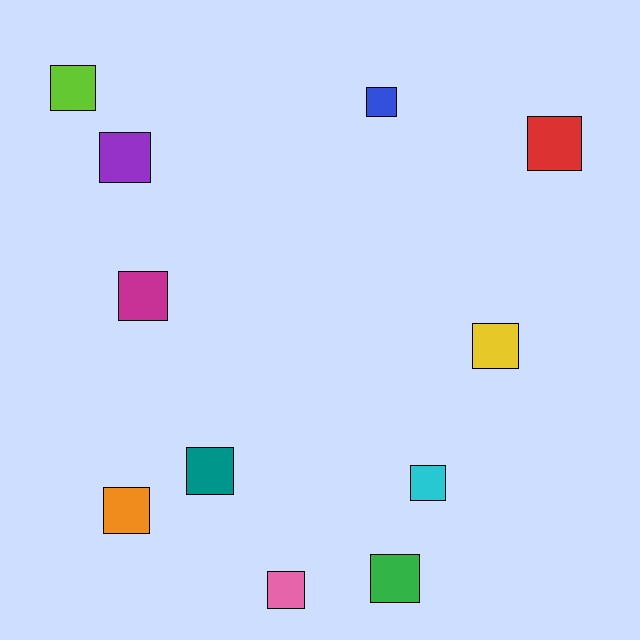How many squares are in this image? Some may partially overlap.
There are 11 squares.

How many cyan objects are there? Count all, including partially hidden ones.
There is 1 cyan object.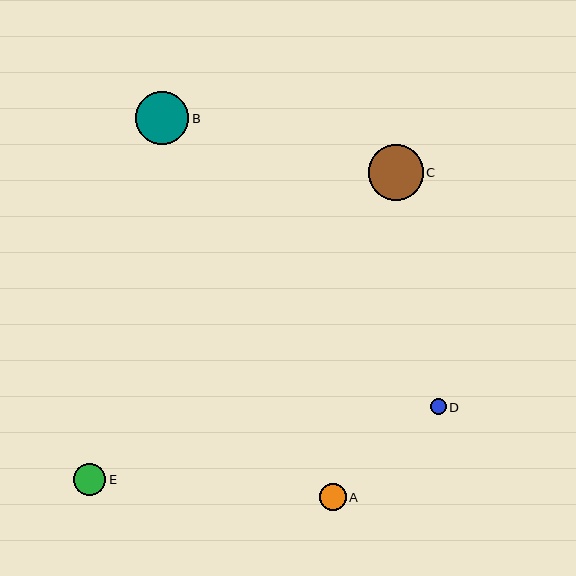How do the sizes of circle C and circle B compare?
Circle C and circle B are approximately the same size.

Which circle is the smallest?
Circle D is the smallest with a size of approximately 16 pixels.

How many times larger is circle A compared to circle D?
Circle A is approximately 1.7 times the size of circle D.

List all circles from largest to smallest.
From largest to smallest: C, B, E, A, D.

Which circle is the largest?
Circle C is the largest with a size of approximately 55 pixels.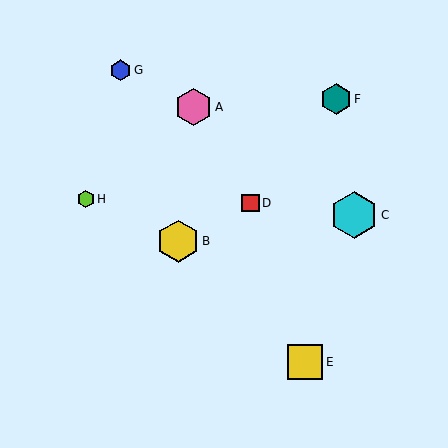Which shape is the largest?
The cyan hexagon (labeled C) is the largest.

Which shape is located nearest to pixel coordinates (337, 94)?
The teal hexagon (labeled F) at (336, 99) is nearest to that location.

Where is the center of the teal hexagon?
The center of the teal hexagon is at (336, 99).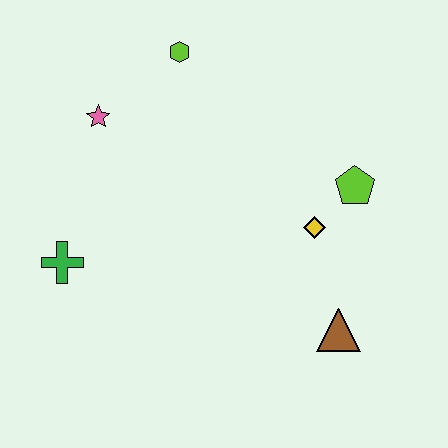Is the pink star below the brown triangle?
No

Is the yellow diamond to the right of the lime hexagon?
Yes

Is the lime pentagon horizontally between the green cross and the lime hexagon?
No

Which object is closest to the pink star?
The lime hexagon is closest to the pink star.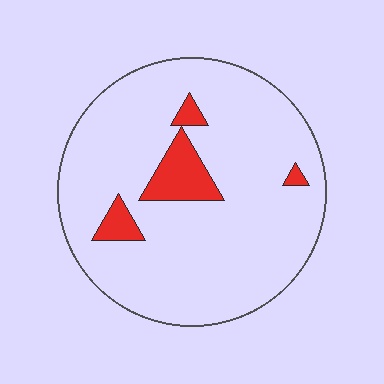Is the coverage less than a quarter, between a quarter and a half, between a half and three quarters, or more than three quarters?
Less than a quarter.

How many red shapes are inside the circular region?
4.